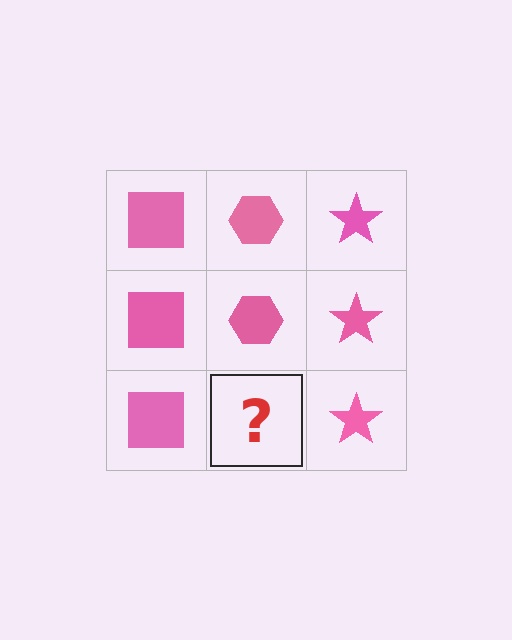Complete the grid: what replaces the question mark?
The question mark should be replaced with a pink hexagon.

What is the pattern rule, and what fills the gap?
The rule is that each column has a consistent shape. The gap should be filled with a pink hexagon.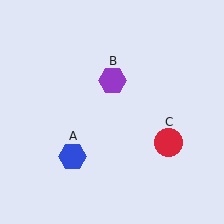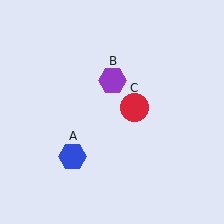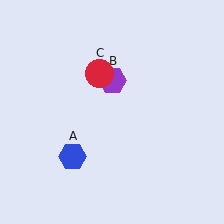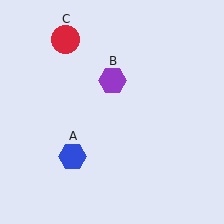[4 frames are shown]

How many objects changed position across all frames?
1 object changed position: red circle (object C).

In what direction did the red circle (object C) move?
The red circle (object C) moved up and to the left.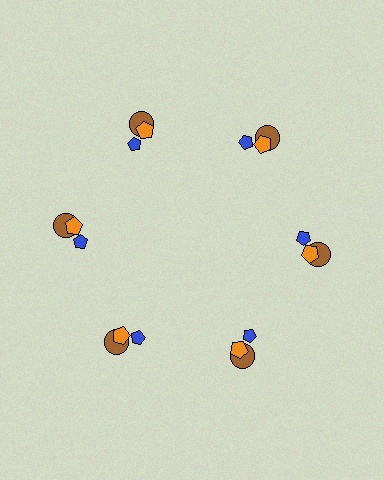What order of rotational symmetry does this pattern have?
This pattern has 6-fold rotational symmetry.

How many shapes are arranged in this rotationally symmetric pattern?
There are 18 shapes, arranged in 6 groups of 3.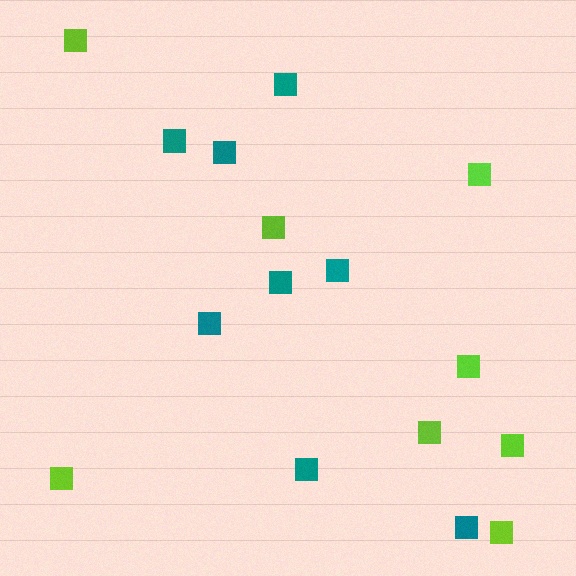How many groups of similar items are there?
There are 2 groups: one group of lime squares (8) and one group of teal squares (8).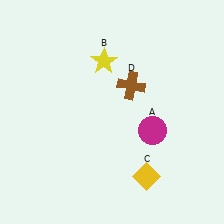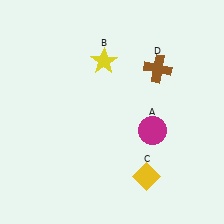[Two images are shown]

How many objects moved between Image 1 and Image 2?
1 object moved between the two images.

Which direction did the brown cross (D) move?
The brown cross (D) moved right.